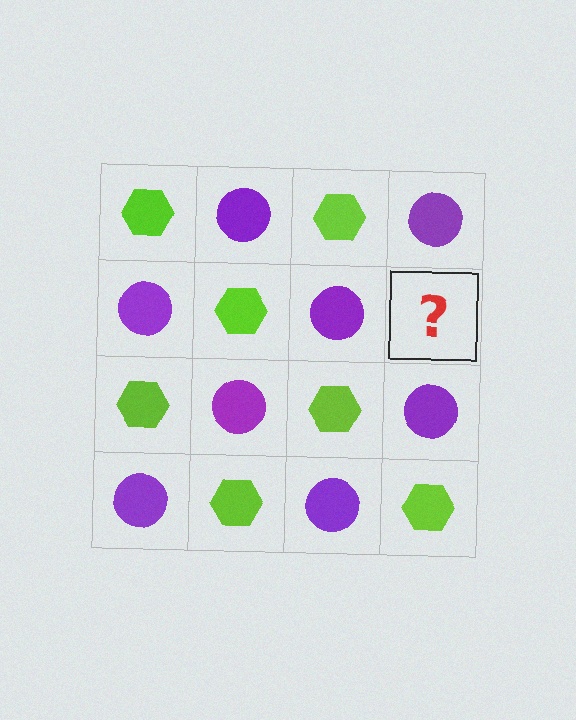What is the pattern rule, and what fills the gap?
The rule is that it alternates lime hexagon and purple circle in a checkerboard pattern. The gap should be filled with a lime hexagon.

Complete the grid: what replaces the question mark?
The question mark should be replaced with a lime hexagon.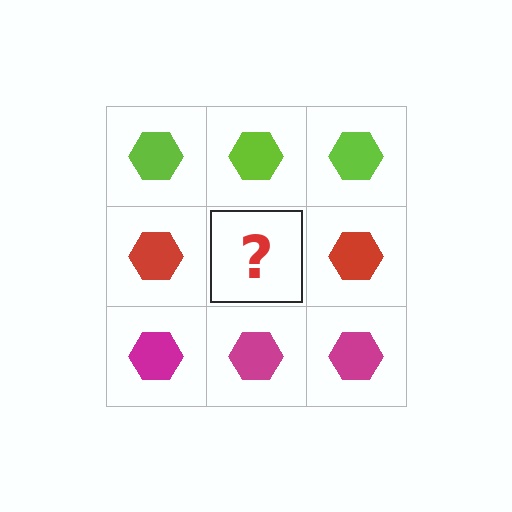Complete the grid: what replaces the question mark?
The question mark should be replaced with a red hexagon.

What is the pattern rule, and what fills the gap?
The rule is that each row has a consistent color. The gap should be filled with a red hexagon.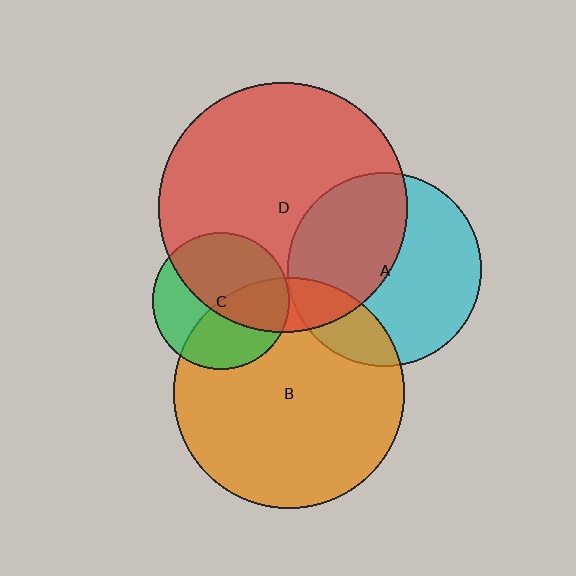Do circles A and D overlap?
Yes.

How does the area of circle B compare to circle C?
Approximately 2.9 times.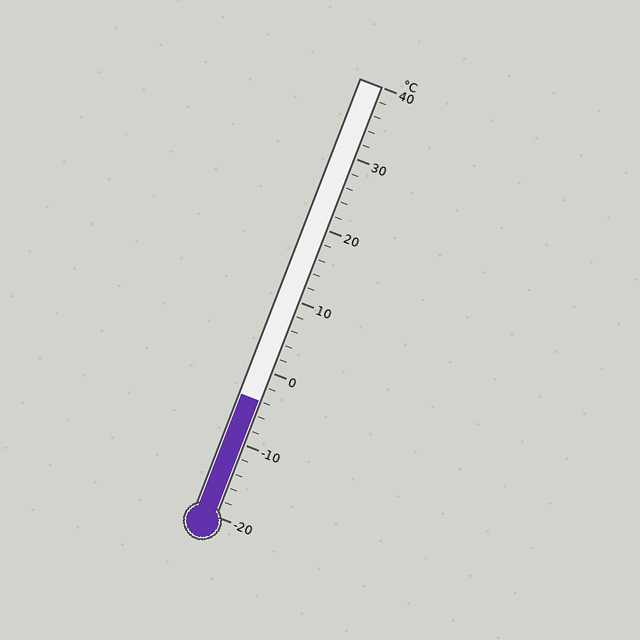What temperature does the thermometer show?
The thermometer shows approximately -4°C.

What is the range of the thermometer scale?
The thermometer scale ranges from -20°C to 40°C.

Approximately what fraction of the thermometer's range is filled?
The thermometer is filled to approximately 25% of its range.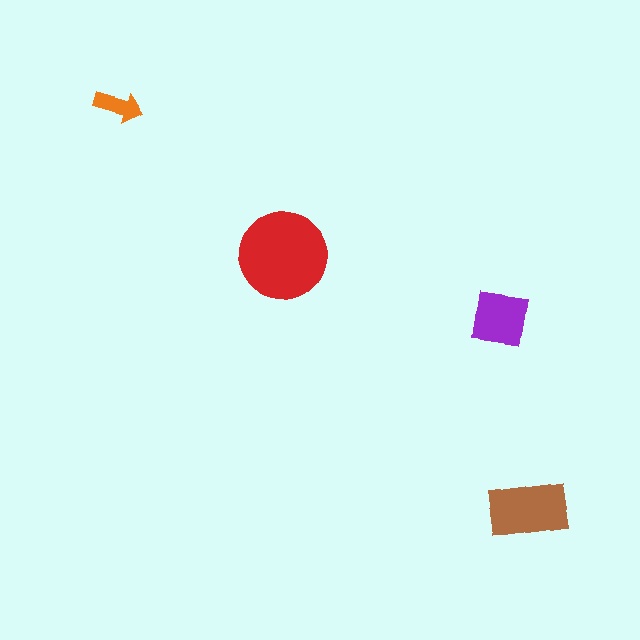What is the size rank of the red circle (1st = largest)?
1st.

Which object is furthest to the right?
The brown rectangle is rightmost.